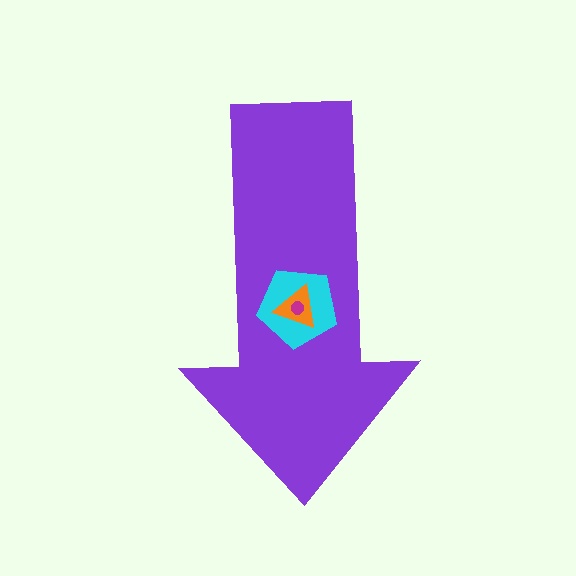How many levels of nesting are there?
4.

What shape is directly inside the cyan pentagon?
The orange triangle.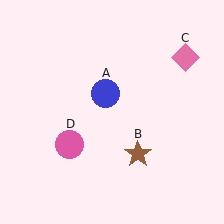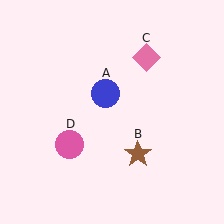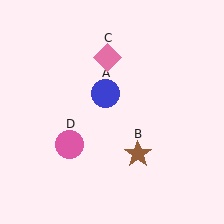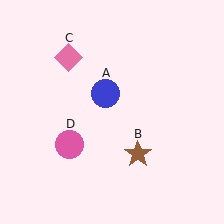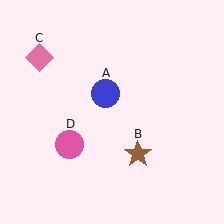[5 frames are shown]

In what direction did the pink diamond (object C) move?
The pink diamond (object C) moved left.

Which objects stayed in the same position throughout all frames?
Blue circle (object A) and brown star (object B) and pink circle (object D) remained stationary.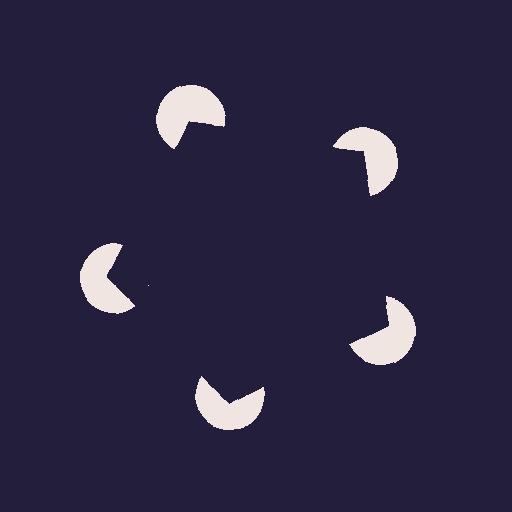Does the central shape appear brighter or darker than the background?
It typically appears slightly darker than the background, even though no actual brightness change is drawn.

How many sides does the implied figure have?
5 sides.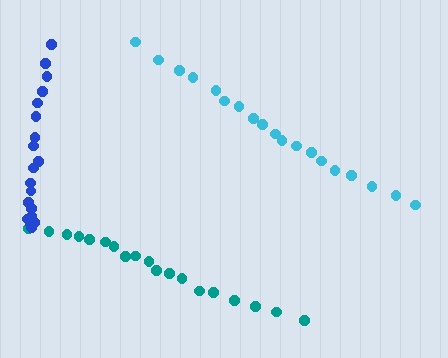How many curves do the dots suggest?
There are 3 distinct paths.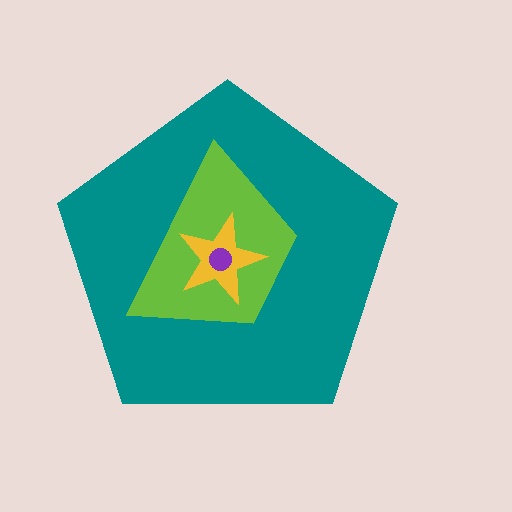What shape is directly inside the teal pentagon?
The lime trapezoid.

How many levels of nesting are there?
4.